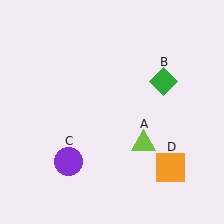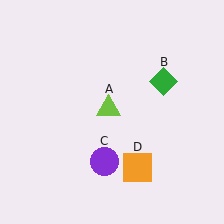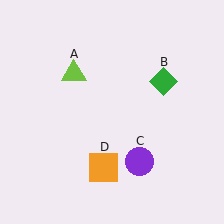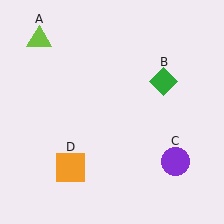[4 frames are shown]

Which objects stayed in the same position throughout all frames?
Green diamond (object B) remained stationary.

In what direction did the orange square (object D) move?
The orange square (object D) moved left.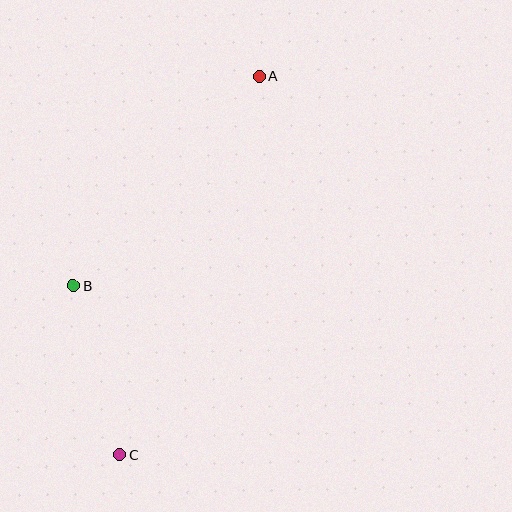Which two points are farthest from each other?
Points A and C are farthest from each other.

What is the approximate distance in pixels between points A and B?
The distance between A and B is approximately 280 pixels.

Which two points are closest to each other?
Points B and C are closest to each other.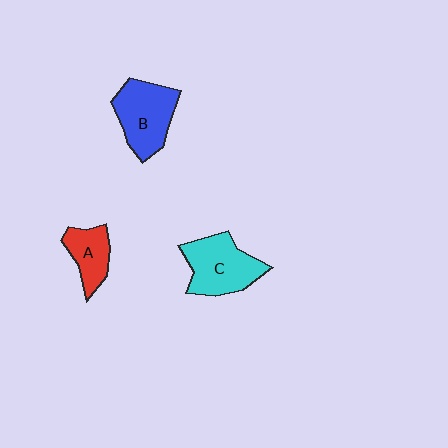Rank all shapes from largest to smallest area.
From largest to smallest: C (cyan), B (blue), A (red).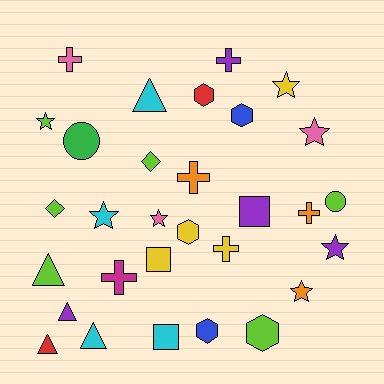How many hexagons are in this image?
There are 5 hexagons.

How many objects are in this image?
There are 30 objects.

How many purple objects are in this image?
There are 4 purple objects.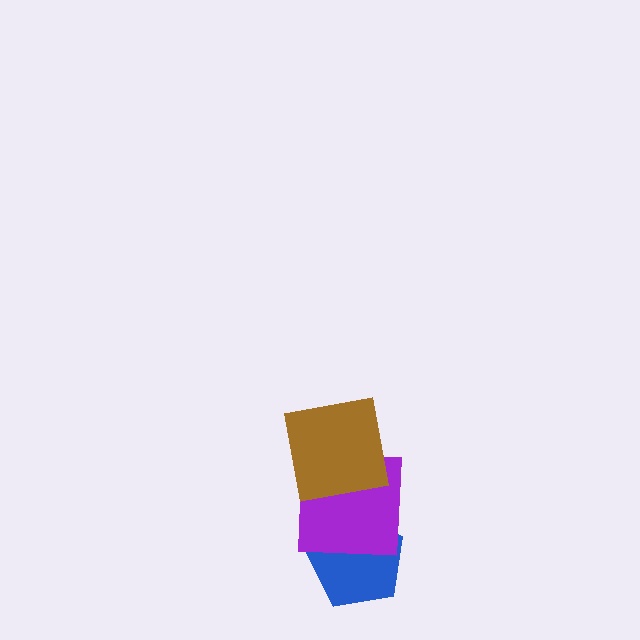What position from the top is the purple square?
The purple square is 2nd from the top.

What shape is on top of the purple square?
The brown square is on top of the purple square.